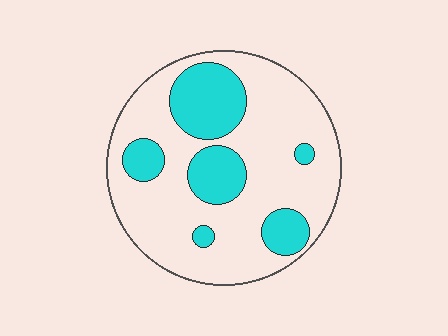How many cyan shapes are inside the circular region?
6.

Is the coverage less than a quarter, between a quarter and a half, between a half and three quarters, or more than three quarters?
Between a quarter and a half.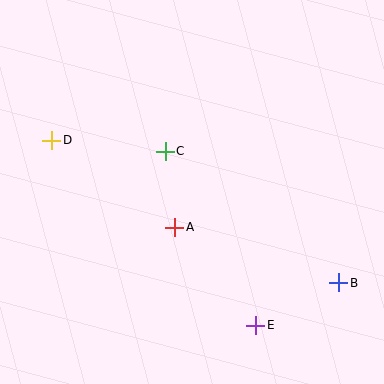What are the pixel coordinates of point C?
Point C is at (165, 151).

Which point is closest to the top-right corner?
Point C is closest to the top-right corner.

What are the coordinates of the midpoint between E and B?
The midpoint between E and B is at (297, 304).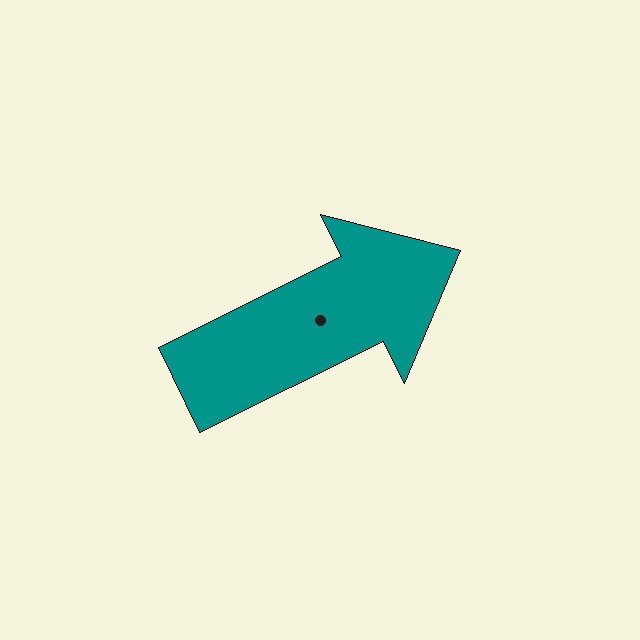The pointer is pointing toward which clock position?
Roughly 2 o'clock.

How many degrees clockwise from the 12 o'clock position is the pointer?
Approximately 64 degrees.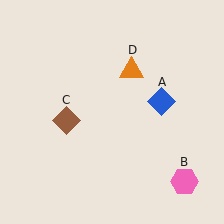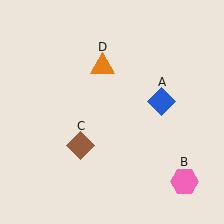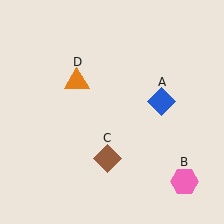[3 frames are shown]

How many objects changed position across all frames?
2 objects changed position: brown diamond (object C), orange triangle (object D).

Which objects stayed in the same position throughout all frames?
Blue diamond (object A) and pink hexagon (object B) remained stationary.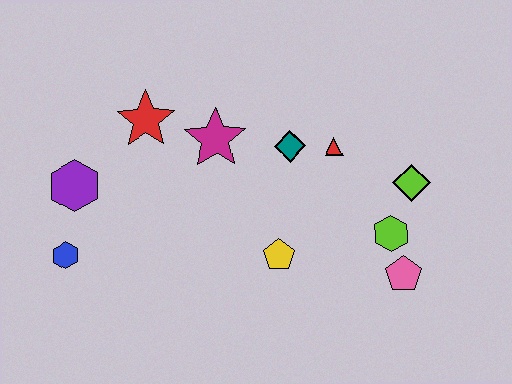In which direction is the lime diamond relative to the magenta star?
The lime diamond is to the right of the magenta star.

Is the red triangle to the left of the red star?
No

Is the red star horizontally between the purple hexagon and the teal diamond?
Yes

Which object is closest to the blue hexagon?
The purple hexagon is closest to the blue hexagon.